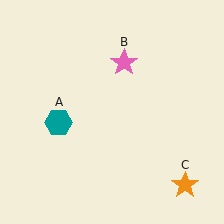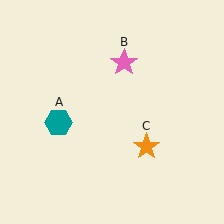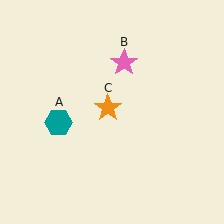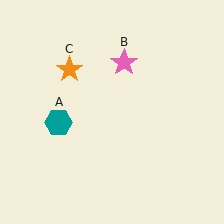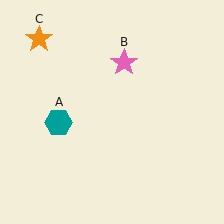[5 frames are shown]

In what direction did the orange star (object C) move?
The orange star (object C) moved up and to the left.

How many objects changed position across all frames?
1 object changed position: orange star (object C).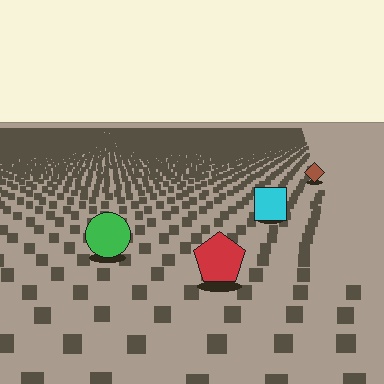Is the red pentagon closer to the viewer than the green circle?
Yes. The red pentagon is closer — you can tell from the texture gradient: the ground texture is coarser near it.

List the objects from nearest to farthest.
From nearest to farthest: the red pentagon, the green circle, the cyan square, the brown diamond.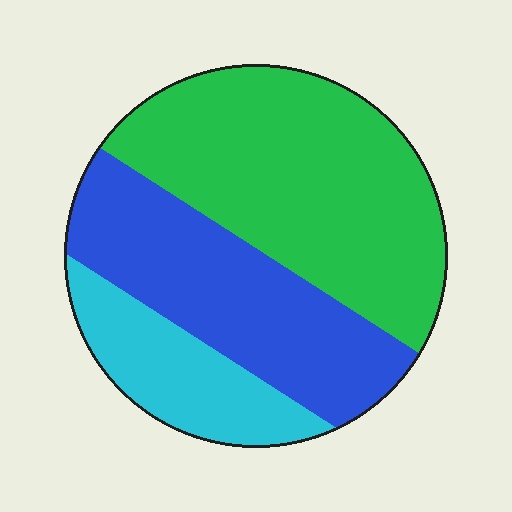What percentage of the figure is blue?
Blue takes up about one third (1/3) of the figure.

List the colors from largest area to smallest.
From largest to smallest: green, blue, cyan.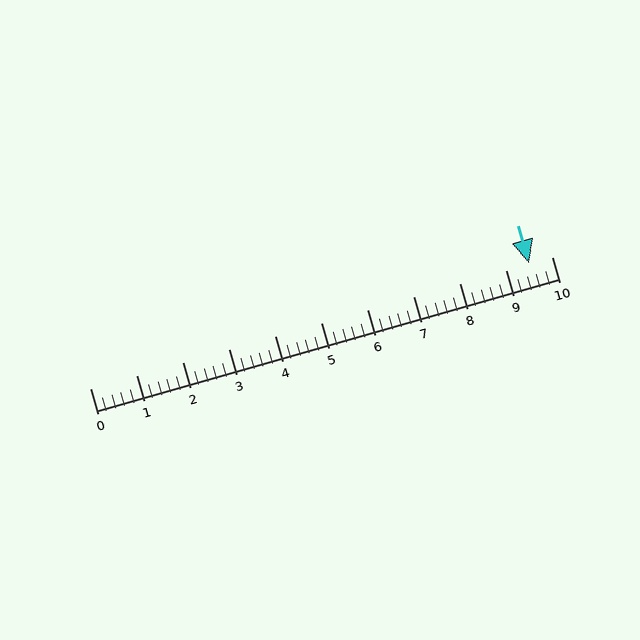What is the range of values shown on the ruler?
The ruler shows values from 0 to 10.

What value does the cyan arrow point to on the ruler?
The cyan arrow points to approximately 9.5.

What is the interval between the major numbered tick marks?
The major tick marks are spaced 1 units apart.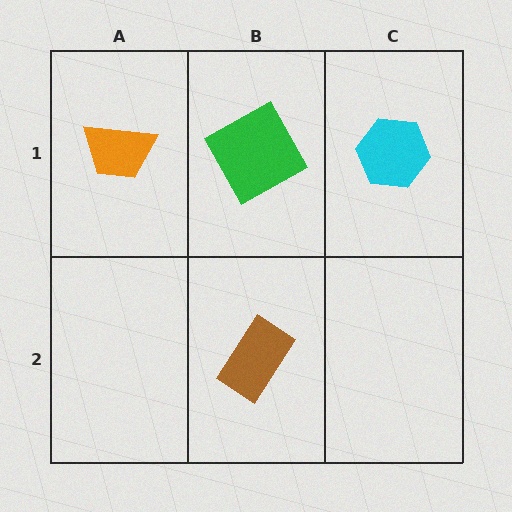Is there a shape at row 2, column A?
No, that cell is empty.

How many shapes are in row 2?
1 shape.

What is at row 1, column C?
A cyan hexagon.